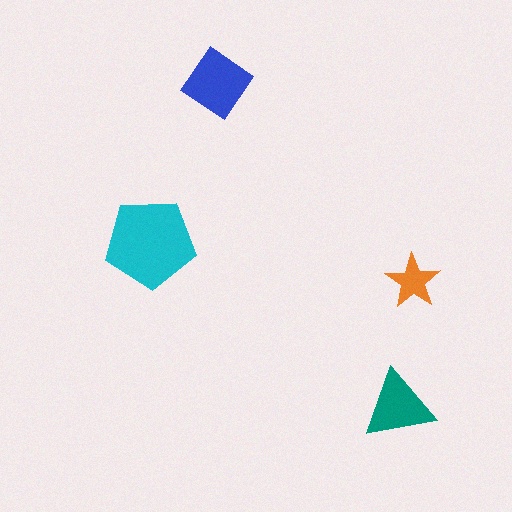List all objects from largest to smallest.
The cyan pentagon, the blue diamond, the teal triangle, the orange star.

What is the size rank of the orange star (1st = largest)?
4th.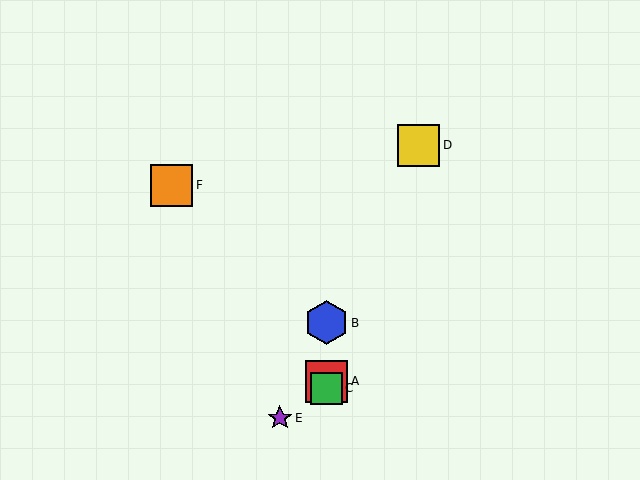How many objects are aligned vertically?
3 objects (A, B, C) are aligned vertically.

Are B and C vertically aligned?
Yes, both are at x≈326.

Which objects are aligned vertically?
Objects A, B, C are aligned vertically.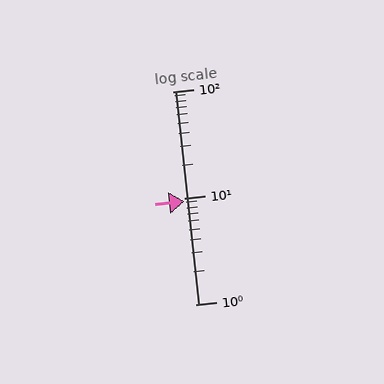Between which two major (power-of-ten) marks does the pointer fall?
The pointer is between 1 and 10.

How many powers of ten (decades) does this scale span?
The scale spans 2 decades, from 1 to 100.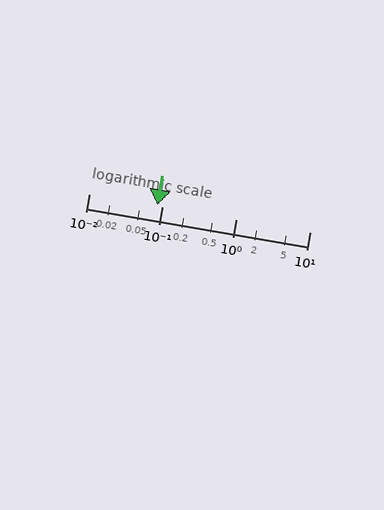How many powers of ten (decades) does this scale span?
The scale spans 3 decades, from 0.01 to 10.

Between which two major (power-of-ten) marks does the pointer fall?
The pointer is between 0.01 and 0.1.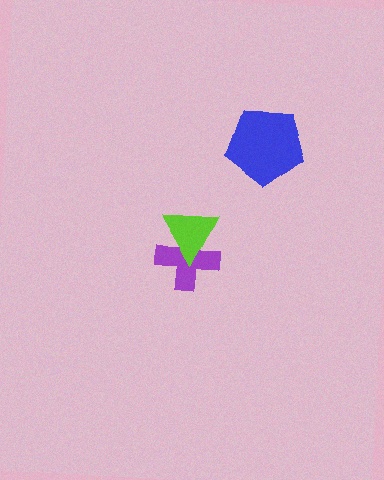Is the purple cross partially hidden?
Yes, it is partially covered by another shape.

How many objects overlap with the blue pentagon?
0 objects overlap with the blue pentagon.